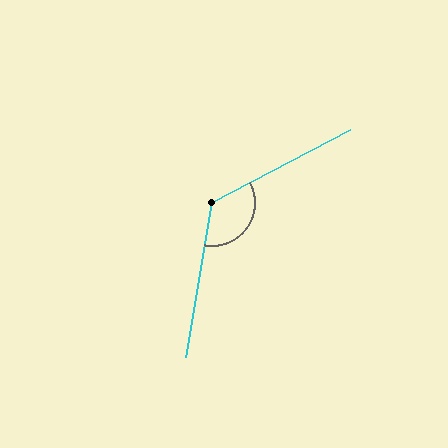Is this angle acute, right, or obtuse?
It is obtuse.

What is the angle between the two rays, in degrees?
Approximately 128 degrees.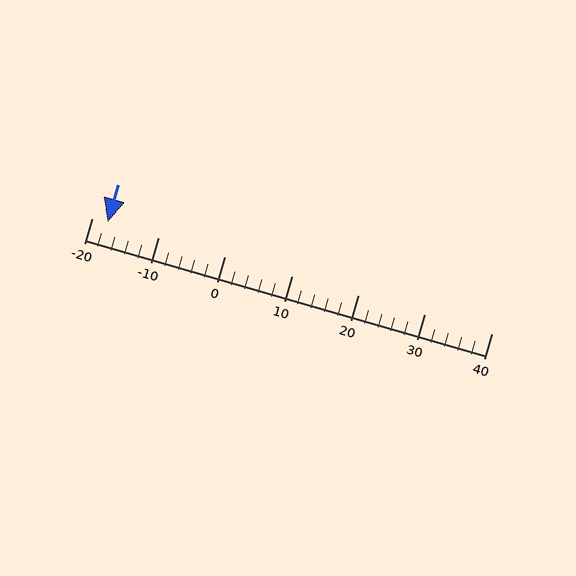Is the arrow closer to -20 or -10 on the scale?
The arrow is closer to -20.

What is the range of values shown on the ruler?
The ruler shows values from -20 to 40.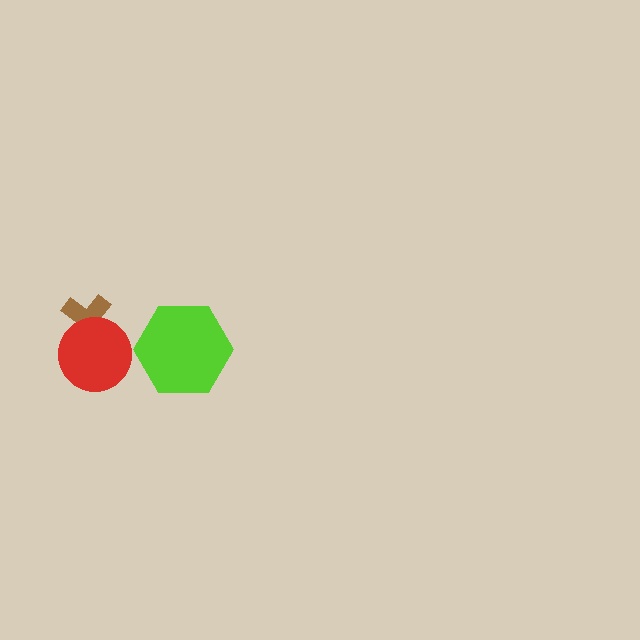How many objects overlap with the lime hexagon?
0 objects overlap with the lime hexagon.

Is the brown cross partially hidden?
Yes, it is partially covered by another shape.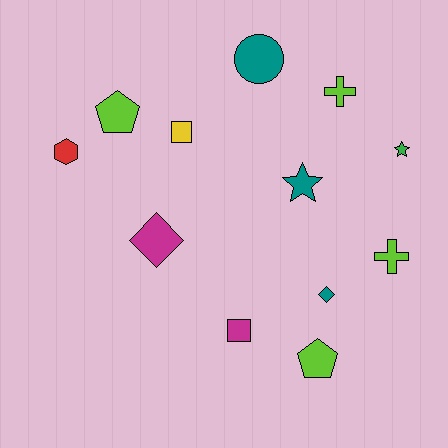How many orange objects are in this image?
There are no orange objects.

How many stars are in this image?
There are 2 stars.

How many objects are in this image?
There are 12 objects.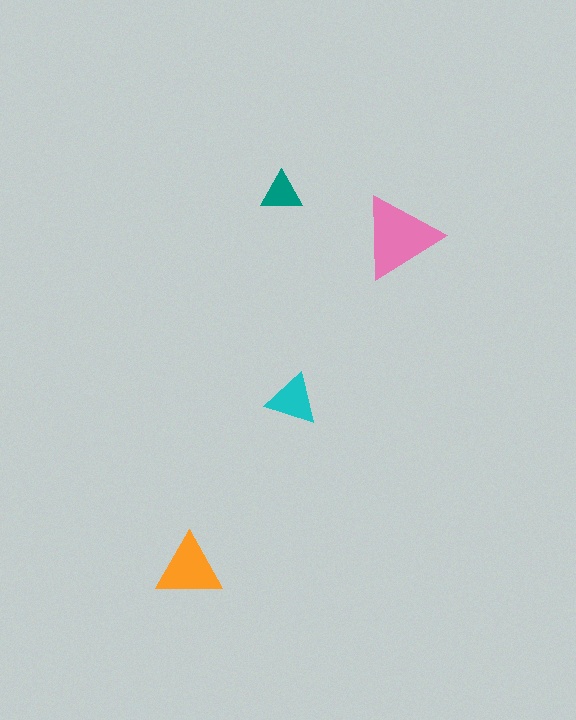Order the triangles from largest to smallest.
the pink one, the orange one, the cyan one, the teal one.